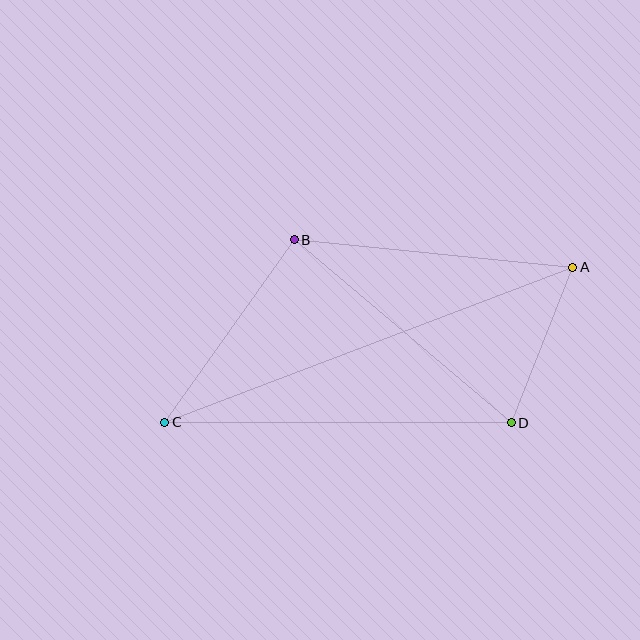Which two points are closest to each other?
Points A and D are closest to each other.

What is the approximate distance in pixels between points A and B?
The distance between A and B is approximately 279 pixels.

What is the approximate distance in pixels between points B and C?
The distance between B and C is approximately 224 pixels.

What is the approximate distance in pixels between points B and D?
The distance between B and D is approximately 284 pixels.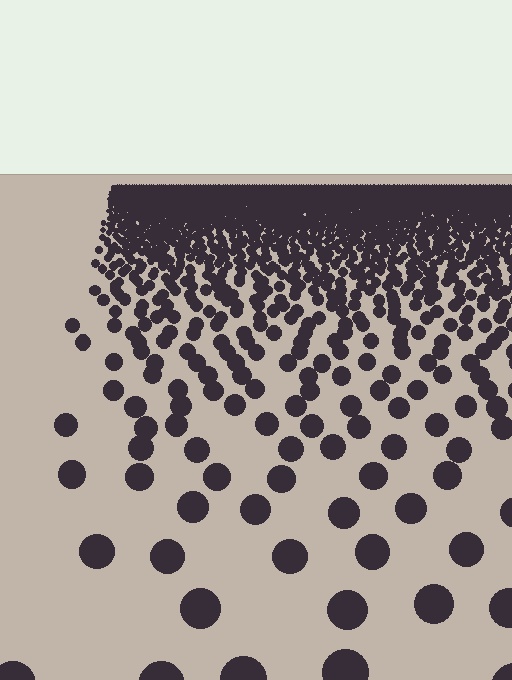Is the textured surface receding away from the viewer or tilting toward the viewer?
The surface is receding away from the viewer. Texture elements get smaller and denser toward the top.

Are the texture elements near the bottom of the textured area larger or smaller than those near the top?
Larger. Near the bottom, elements are closer to the viewer and appear at a bigger on-screen size.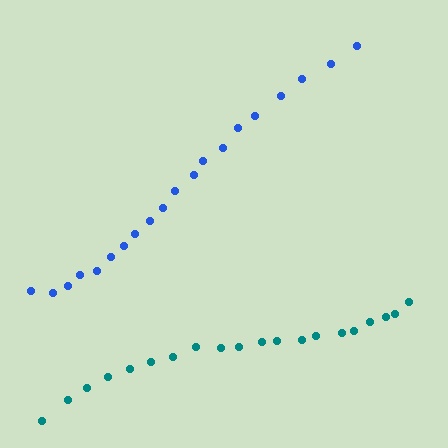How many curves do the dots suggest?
There are 2 distinct paths.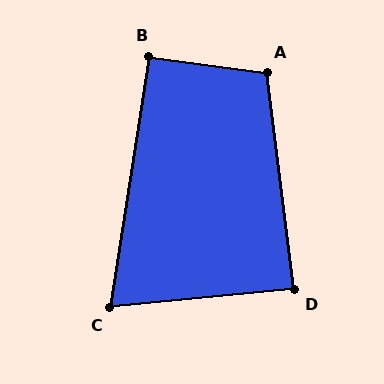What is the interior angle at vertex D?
Approximately 88 degrees (approximately right).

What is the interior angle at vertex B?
Approximately 92 degrees (approximately right).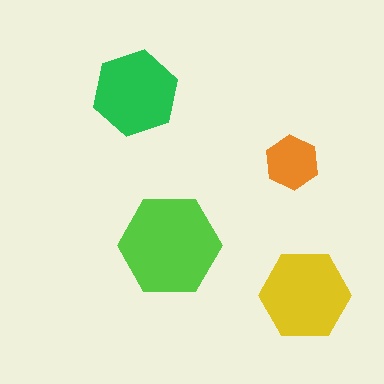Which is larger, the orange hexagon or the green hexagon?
The green one.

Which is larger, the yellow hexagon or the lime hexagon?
The lime one.